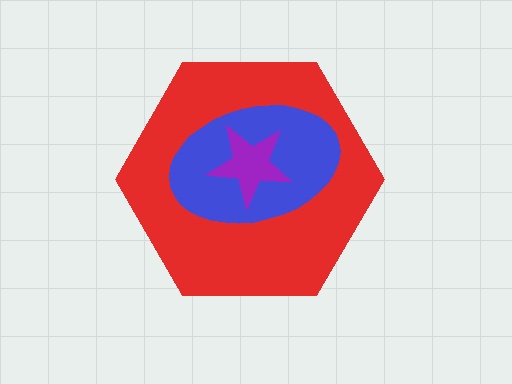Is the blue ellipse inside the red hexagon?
Yes.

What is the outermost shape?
The red hexagon.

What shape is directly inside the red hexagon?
The blue ellipse.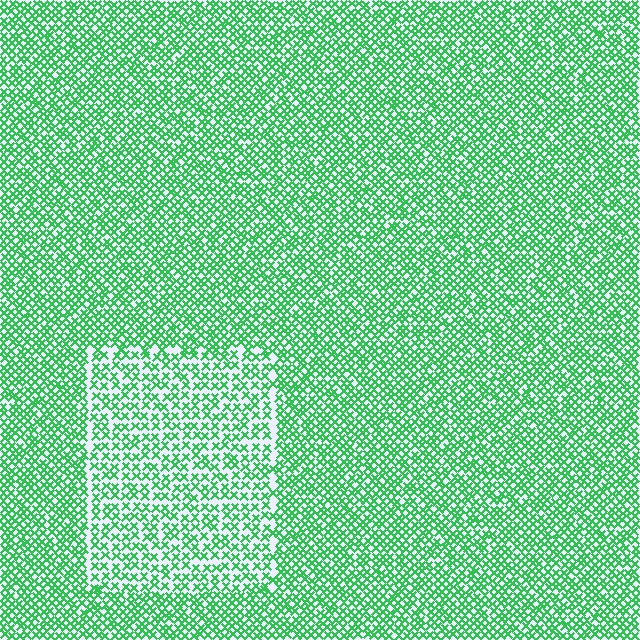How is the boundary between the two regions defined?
The boundary is defined by a change in element density (approximately 1.6x ratio). All elements are the same color, size, and shape.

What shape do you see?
I see a rectangle.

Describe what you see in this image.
The image contains small green elements arranged at two different densities. A rectangle-shaped region is visible where the elements are less densely packed than the surrounding area.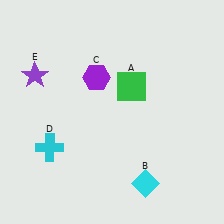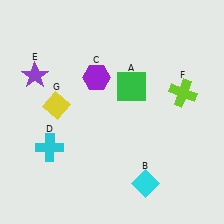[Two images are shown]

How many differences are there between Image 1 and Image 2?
There are 2 differences between the two images.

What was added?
A lime cross (F), a yellow diamond (G) were added in Image 2.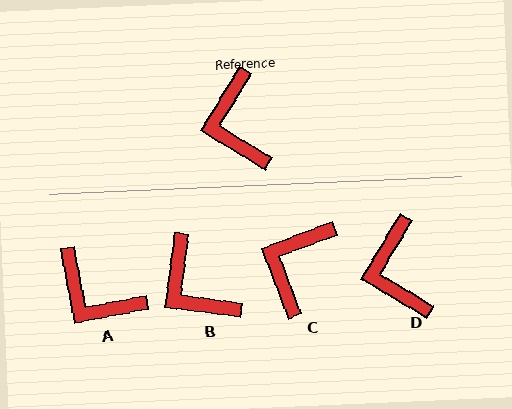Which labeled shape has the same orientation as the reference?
D.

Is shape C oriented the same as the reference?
No, it is off by about 38 degrees.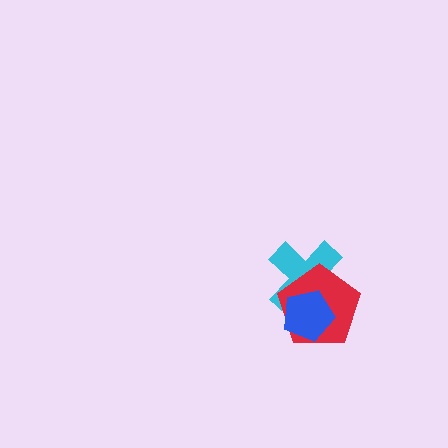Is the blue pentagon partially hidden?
No, no other shape covers it.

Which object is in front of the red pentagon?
The blue pentagon is in front of the red pentagon.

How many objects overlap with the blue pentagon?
2 objects overlap with the blue pentagon.